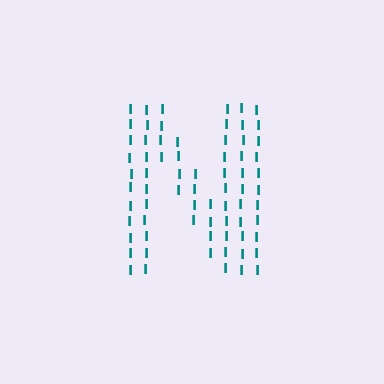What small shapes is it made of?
It is made of small letter I's.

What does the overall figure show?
The overall figure shows the letter N.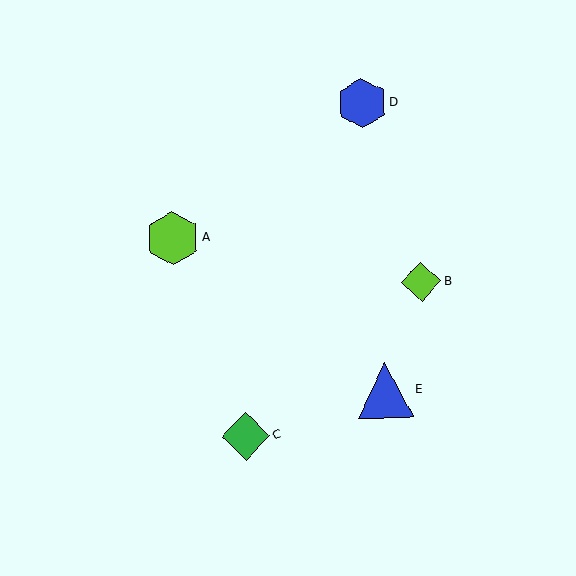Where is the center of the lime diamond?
The center of the lime diamond is at (421, 282).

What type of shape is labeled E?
Shape E is a blue triangle.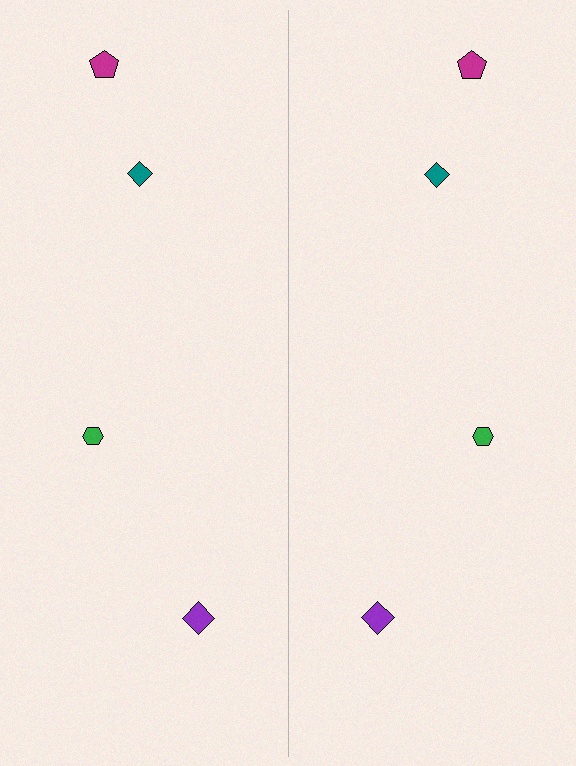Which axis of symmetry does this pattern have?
The pattern has a vertical axis of symmetry running through the center of the image.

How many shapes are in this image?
There are 8 shapes in this image.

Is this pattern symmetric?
Yes, this pattern has bilateral (reflection) symmetry.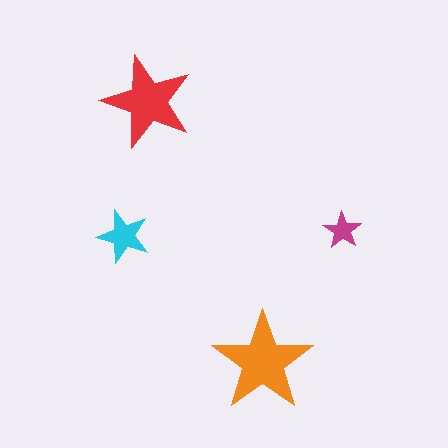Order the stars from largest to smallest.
the orange one, the red one, the cyan one, the magenta one.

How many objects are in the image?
There are 4 objects in the image.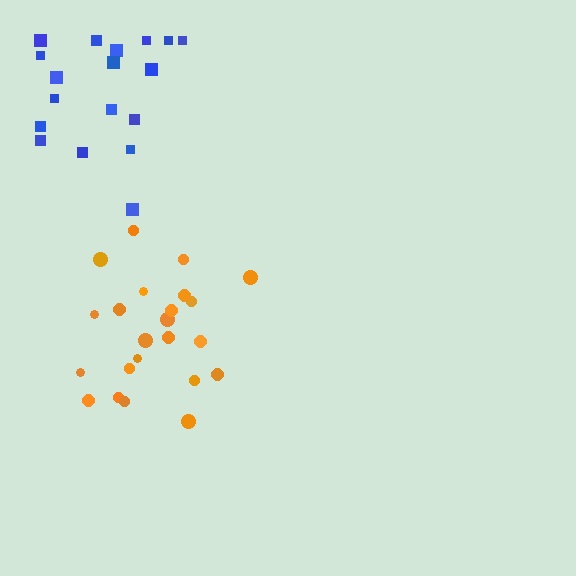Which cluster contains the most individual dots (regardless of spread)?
Orange (23).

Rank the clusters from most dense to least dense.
orange, blue.